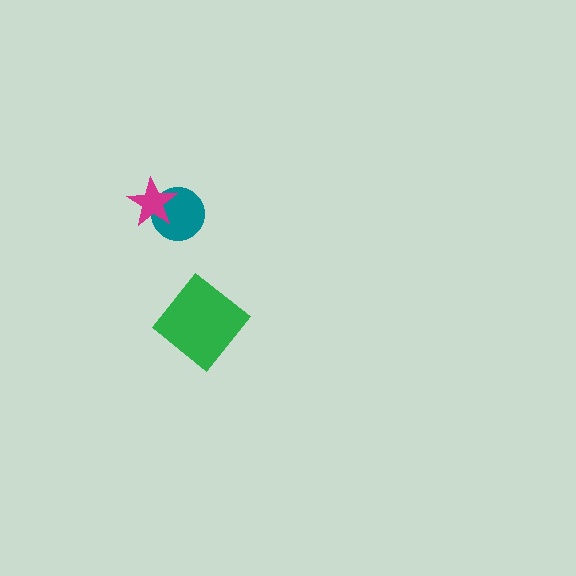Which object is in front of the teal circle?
The magenta star is in front of the teal circle.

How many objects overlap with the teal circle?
1 object overlaps with the teal circle.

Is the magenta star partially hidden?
No, no other shape covers it.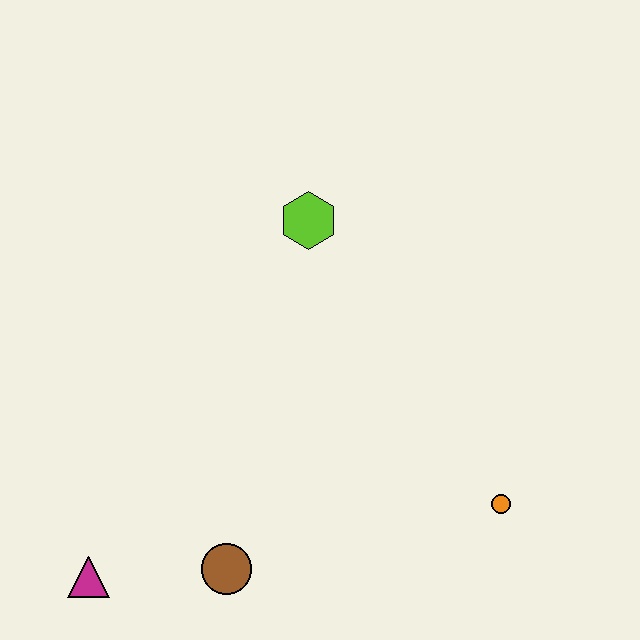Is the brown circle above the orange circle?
No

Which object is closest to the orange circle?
The brown circle is closest to the orange circle.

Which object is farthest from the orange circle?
The magenta triangle is farthest from the orange circle.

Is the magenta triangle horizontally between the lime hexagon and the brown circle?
No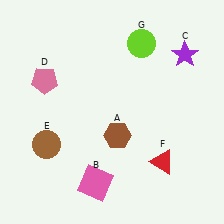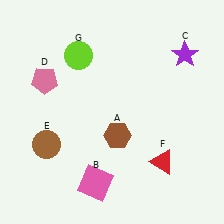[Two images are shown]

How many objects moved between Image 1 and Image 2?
1 object moved between the two images.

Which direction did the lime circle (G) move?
The lime circle (G) moved left.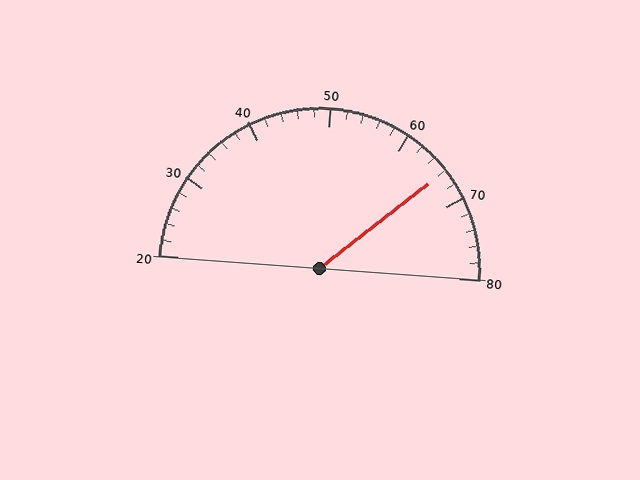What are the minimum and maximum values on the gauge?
The gauge ranges from 20 to 80.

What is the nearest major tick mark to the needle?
The nearest major tick mark is 70.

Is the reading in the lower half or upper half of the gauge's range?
The reading is in the upper half of the range (20 to 80).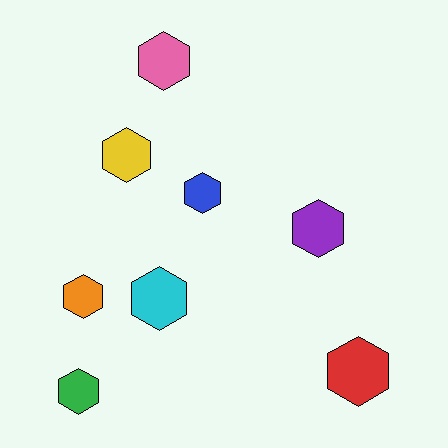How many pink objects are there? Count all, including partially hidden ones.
There is 1 pink object.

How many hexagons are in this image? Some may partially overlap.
There are 8 hexagons.